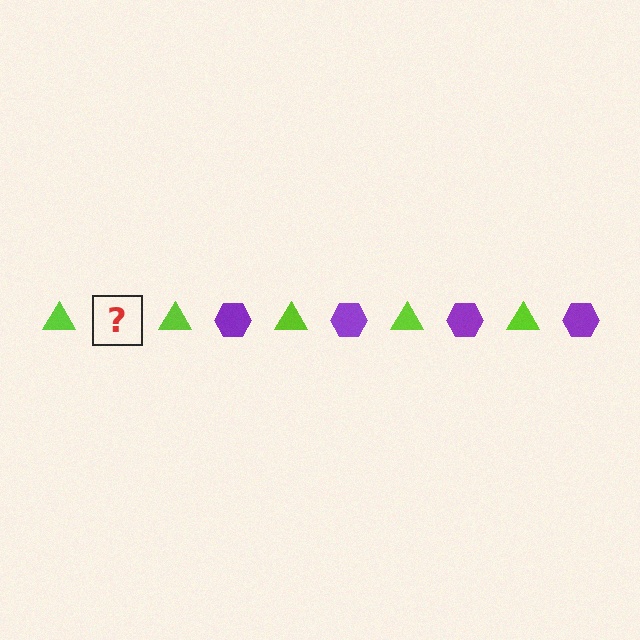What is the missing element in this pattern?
The missing element is a purple hexagon.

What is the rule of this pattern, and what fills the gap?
The rule is that the pattern alternates between lime triangle and purple hexagon. The gap should be filled with a purple hexagon.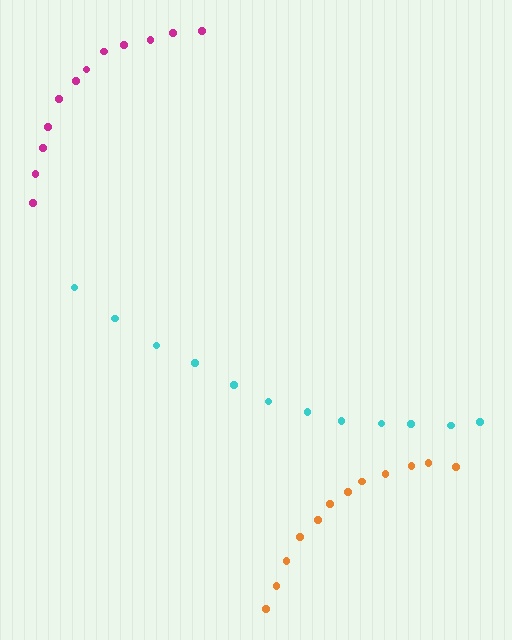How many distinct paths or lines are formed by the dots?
There are 3 distinct paths.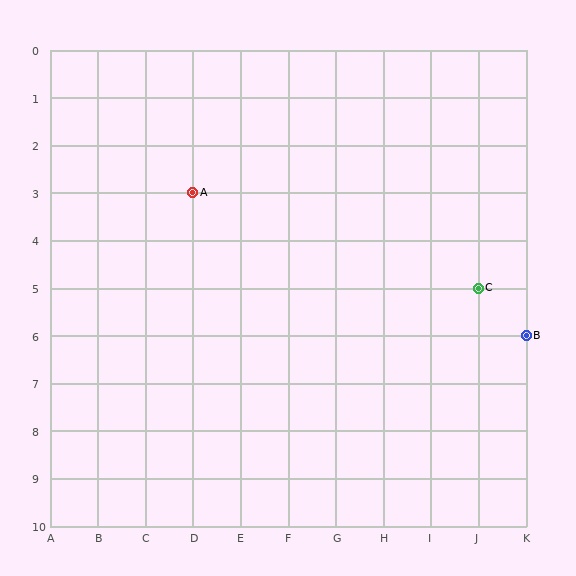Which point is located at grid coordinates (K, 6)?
Point B is at (K, 6).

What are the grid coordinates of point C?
Point C is at grid coordinates (J, 5).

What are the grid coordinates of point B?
Point B is at grid coordinates (K, 6).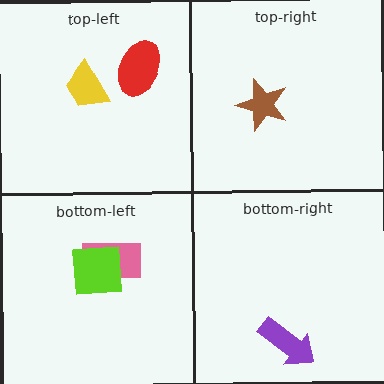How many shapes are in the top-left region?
2.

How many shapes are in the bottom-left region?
2.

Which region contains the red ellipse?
The top-left region.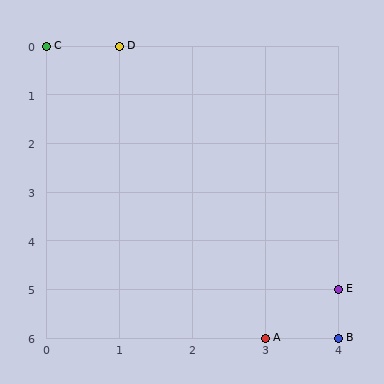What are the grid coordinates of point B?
Point B is at grid coordinates (4, 6).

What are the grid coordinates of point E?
Point E is at grid coordinates (4, 5).